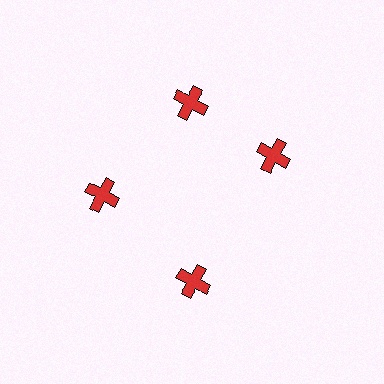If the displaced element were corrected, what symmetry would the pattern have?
It would have 4-fold rotational symmetry — the pattern would map onto itself every 90 degrees.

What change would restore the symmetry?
The symmetry would be restored by rotating it back into even spacing with its neighbors so that all 4 crosses sit at equal angles and equal distance from the center.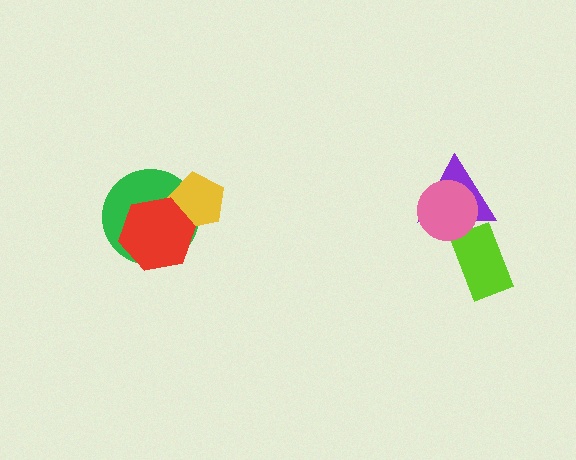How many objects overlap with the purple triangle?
2 objects overlap with the purple triangle.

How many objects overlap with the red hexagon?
2 objects overlap with the red hexagon.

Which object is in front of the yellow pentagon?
The red hexagon is in front of the yellow pentagon.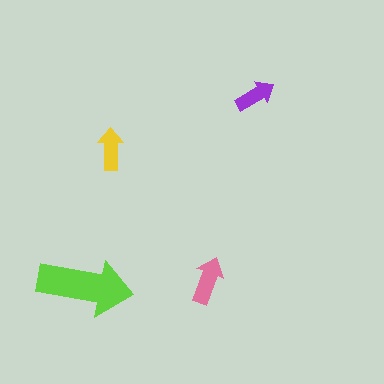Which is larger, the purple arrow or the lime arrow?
The lime one.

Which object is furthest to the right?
The purple arrow is rightmost.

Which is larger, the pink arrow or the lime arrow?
The lime one.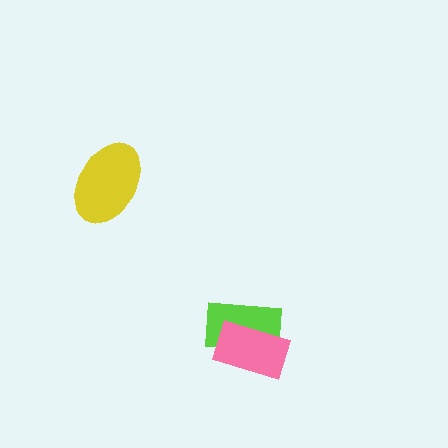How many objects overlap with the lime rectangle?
1 object overlaps with the lime rectangle.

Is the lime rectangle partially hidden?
Yes, it is partially covered by another shape.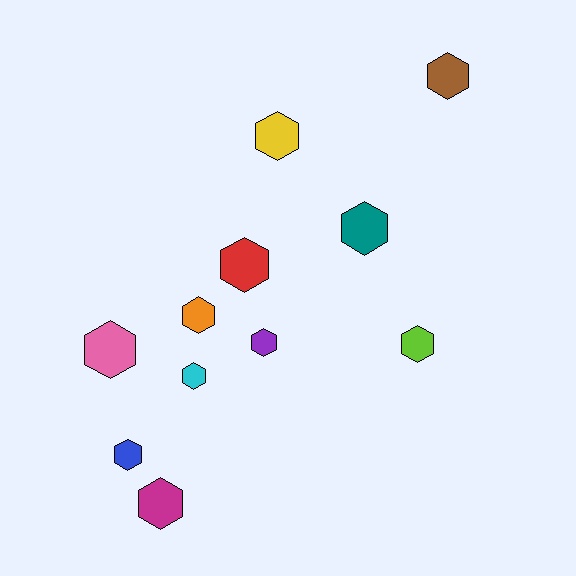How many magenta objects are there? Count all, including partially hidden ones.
There is 1 magenta object.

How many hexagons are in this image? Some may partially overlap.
There are 11 hexagons.